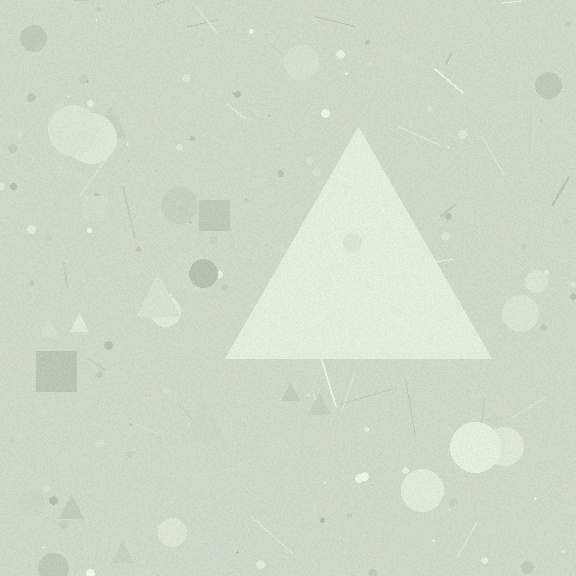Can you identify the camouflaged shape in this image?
The camouflaged shape is a triangle.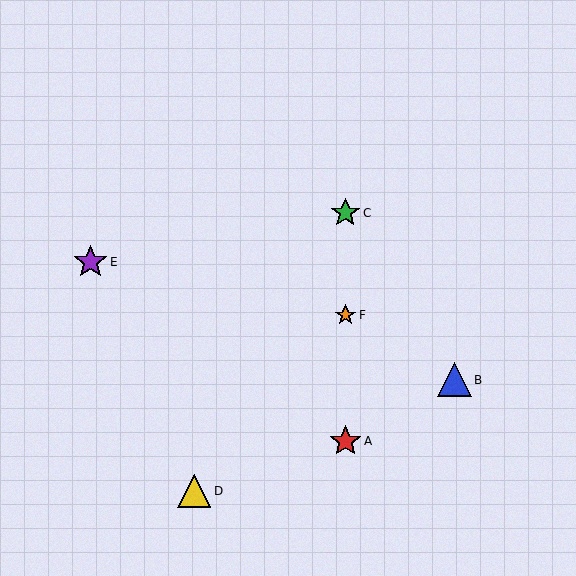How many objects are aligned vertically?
3 objects (A, C, F) are aligned vertically.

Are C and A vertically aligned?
Yes, both are at x≈345.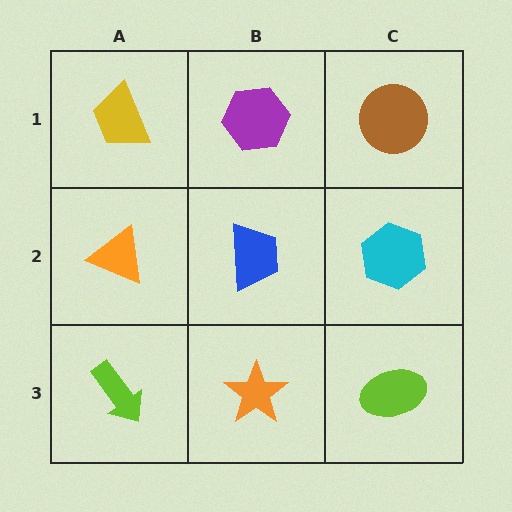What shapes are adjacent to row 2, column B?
A purple hexagon (row 1, column B), an orange star (row 3, column B), an orange triangle (row 2, column A), a cyan hexagon (row 2, column C).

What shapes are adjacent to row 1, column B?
A blue trapezoid (row 2, column B), a yellow trapezoid (row 1, column A), a brown circle (row 1, column C).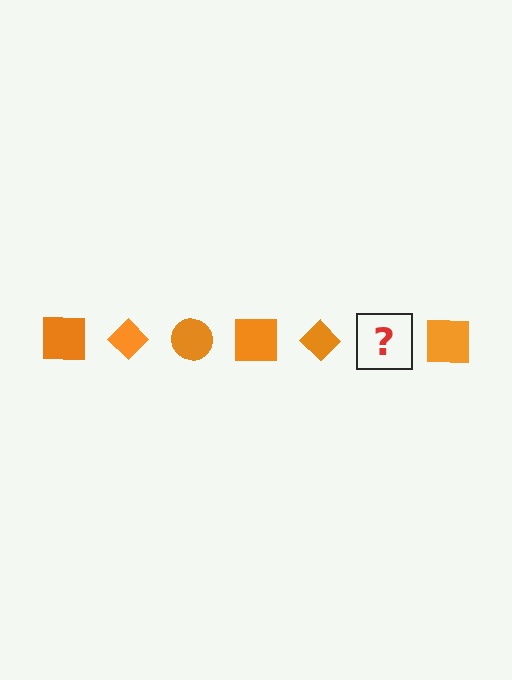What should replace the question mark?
The question mark should be replaced with an orange circle.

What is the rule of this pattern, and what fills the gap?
The rule is that the pattern cycles through square, diamond, circle shapes in orange. The gap should be filled with an orange circle.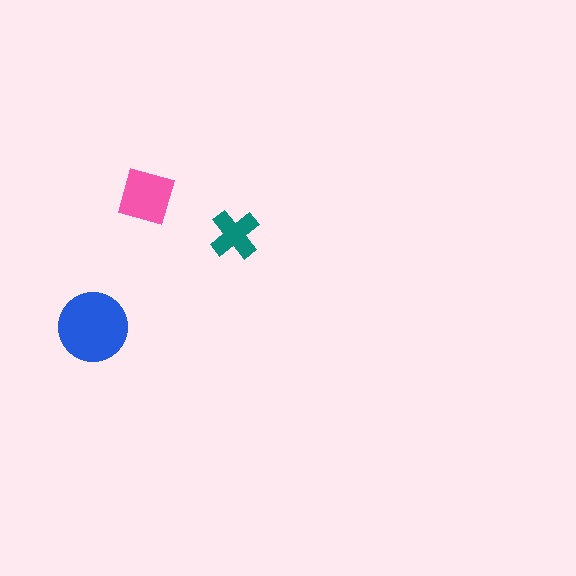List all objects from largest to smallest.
The blue circle, the pink diamond, the teal cross.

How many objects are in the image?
There are 3 objects in the image.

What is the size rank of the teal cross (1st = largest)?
3rd.